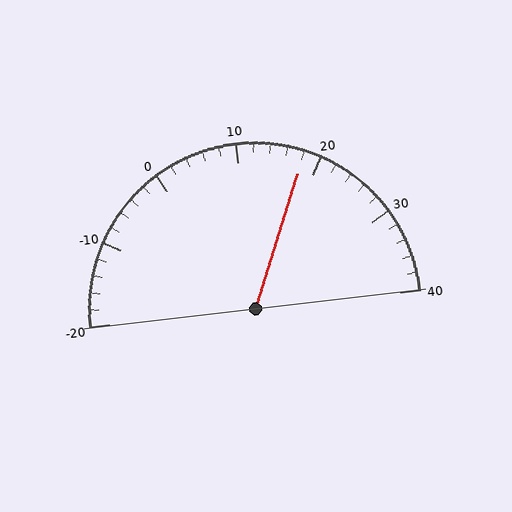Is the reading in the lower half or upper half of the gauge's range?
The reading is in the upper half of the range (-20 to 40).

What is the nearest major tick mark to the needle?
The nearest major tick mark is 20.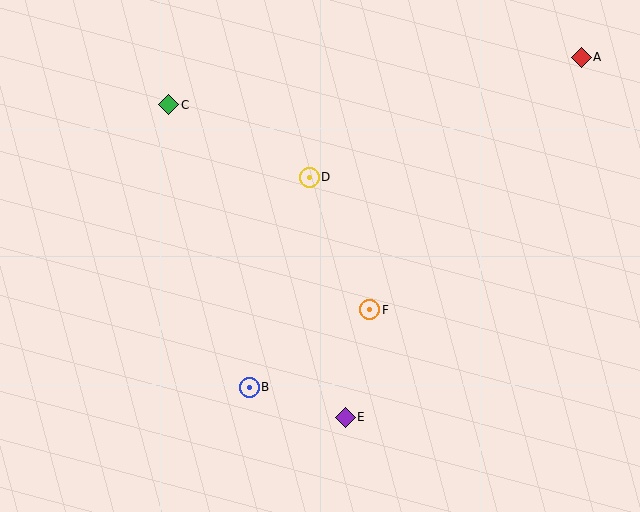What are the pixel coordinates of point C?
Point C is at (169, 105).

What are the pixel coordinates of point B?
Point B is at (249, 387).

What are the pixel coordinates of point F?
Point F is at (370, 310).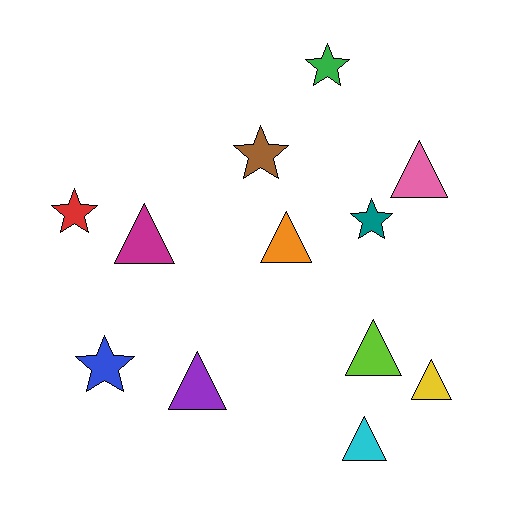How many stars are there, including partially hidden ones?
There are 5 stars.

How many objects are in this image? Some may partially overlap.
There are 12 objects.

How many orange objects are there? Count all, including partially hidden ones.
There is 1 orange object.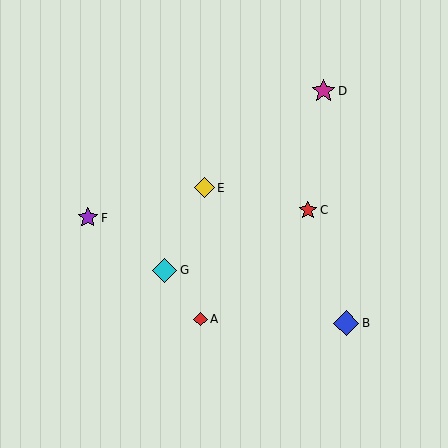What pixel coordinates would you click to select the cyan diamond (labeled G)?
Click at (165, 270) to select the cyan diamond G.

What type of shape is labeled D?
Shape D is a magenta star.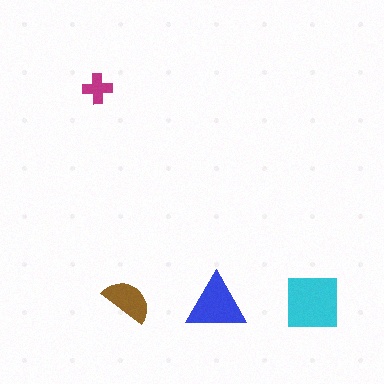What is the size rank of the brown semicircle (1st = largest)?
3rd.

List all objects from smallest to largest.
The magenta cross, the brown semicircle, the blue triangle, the cyan square.